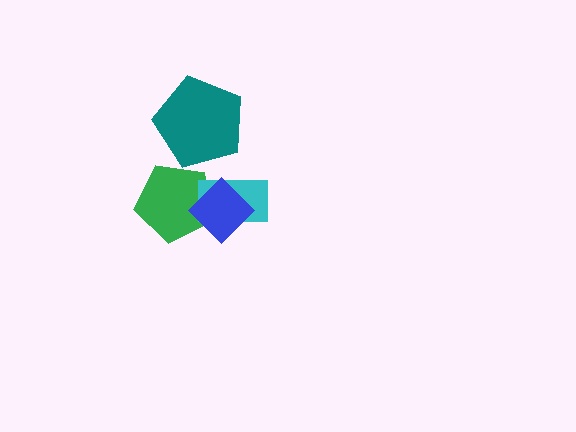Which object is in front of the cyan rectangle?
The blue diamond is in front of the cyan rectangle.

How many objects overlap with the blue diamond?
2 objects overlap with the blue diamond.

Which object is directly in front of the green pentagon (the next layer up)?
The cyan rectangle is directly in front of the green pentagon.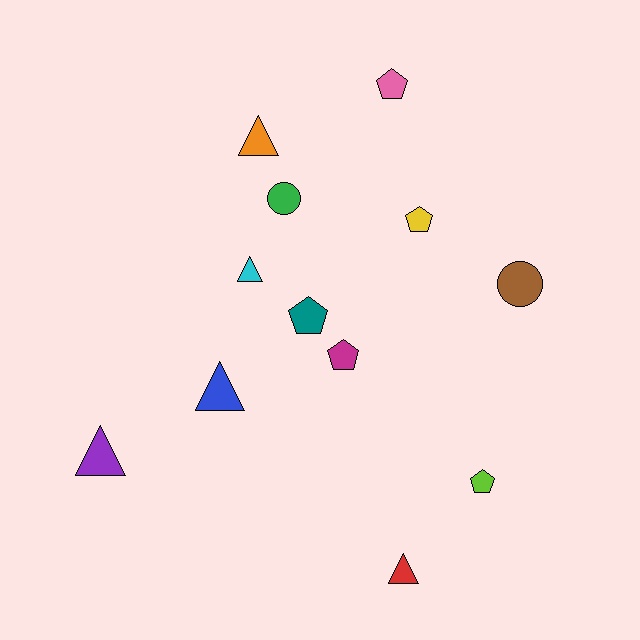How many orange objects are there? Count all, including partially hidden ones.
There is 1 orange object.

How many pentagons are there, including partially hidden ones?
There are 5 pentagons.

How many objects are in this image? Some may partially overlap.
There are 12 objects.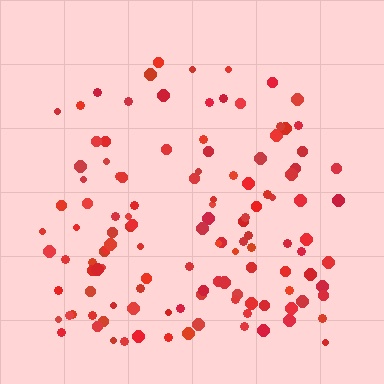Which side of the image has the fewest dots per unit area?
The top.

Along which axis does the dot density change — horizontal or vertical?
Vertical.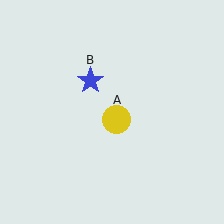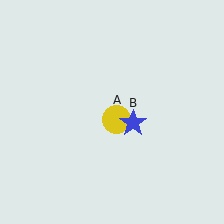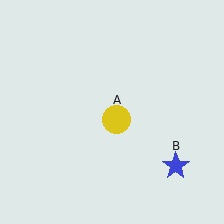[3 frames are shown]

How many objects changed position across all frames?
1 object changed position: blue star (object B).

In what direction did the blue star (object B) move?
The blue star (object B) moved down and to the right.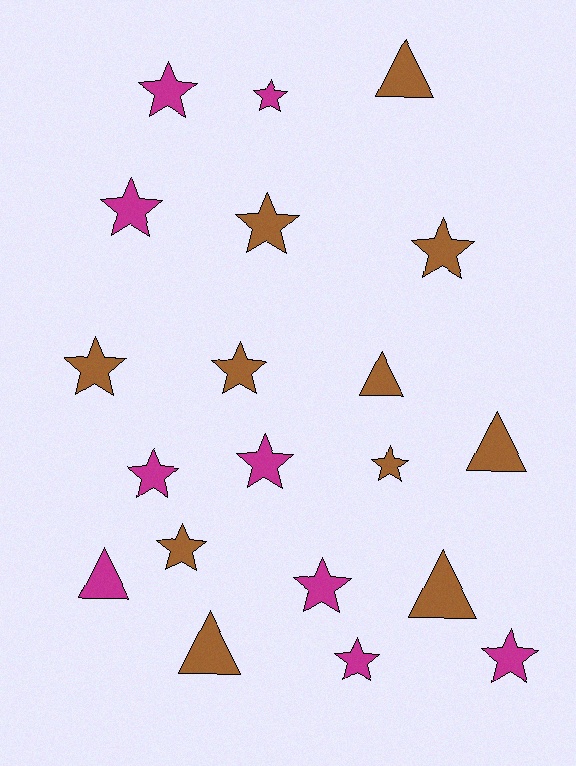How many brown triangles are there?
There are 5 brown triangles.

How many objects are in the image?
There are 20 objects.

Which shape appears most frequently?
Star, with 14 objects.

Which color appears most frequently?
Brown, with 11 objects.